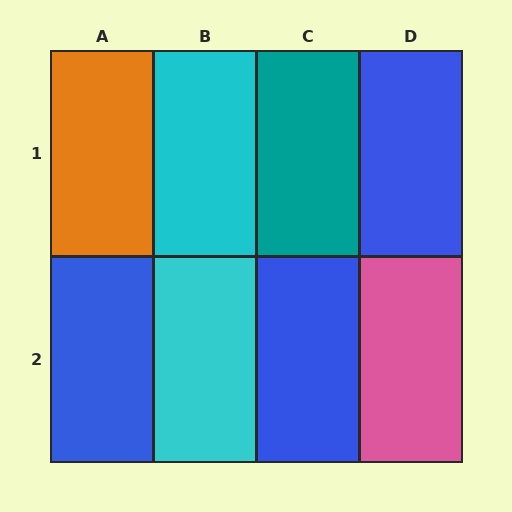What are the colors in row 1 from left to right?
Orange, cyan, teal, blue.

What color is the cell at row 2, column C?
Blue.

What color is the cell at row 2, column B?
Cyan.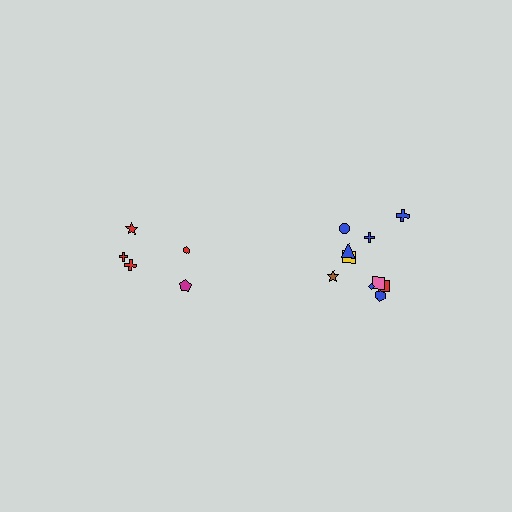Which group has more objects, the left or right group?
The right group.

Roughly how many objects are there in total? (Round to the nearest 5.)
Roughly 15 objects in total.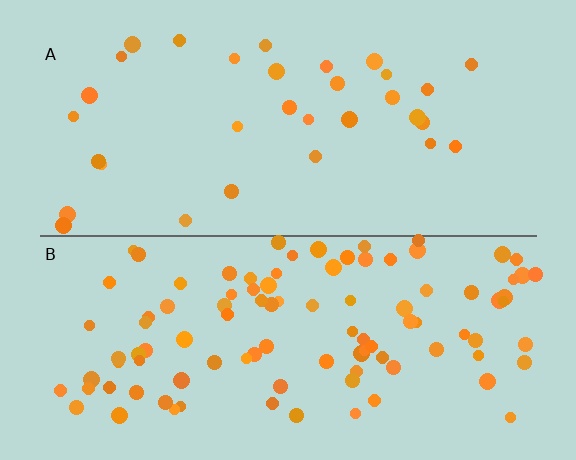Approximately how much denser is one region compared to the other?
Approximately 3.1× — region B over region A.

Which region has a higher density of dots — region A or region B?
B (the bottom).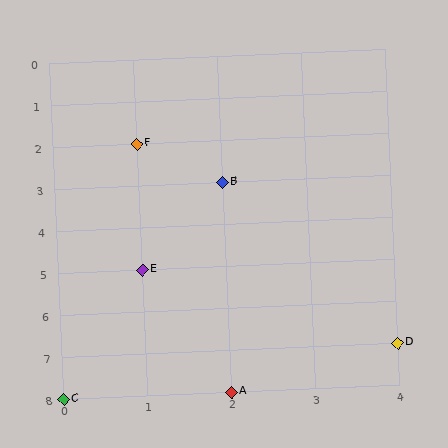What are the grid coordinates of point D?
Point D is at grid coordinates (4, 7).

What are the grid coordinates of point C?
Point C is at grid coordinates (0, 8).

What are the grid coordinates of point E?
Point E is at grid coordinates (1, 5).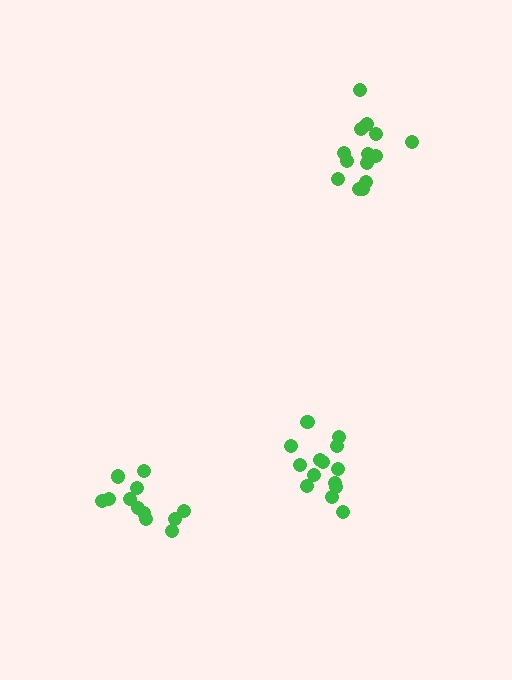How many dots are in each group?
Group 1: 13 dots, Group 2: 16 dots, Group 3: 14 dots (43 total).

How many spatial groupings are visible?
There are 3 spatial groupings.